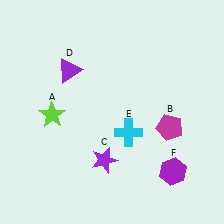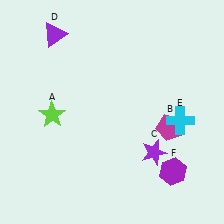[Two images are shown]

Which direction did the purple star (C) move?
The purple star (C) moved right.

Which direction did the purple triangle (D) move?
The purple triangle (D) moved up.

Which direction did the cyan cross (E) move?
The cyan cross (E) moved right.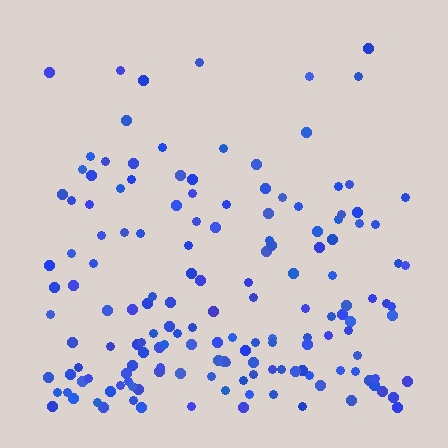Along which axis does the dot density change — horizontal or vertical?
Vertical.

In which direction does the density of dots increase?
From top to bottom, with the bottom side densest.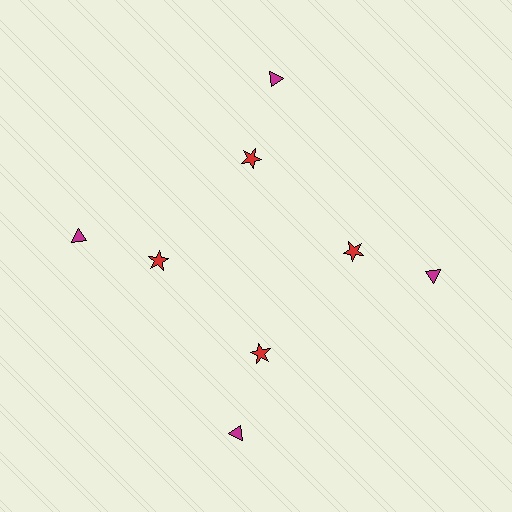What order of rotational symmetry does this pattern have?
This pattern has 4-fold rotational symmetry.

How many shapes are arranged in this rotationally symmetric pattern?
There are 8 shapes, arranged in 4 groups of 2.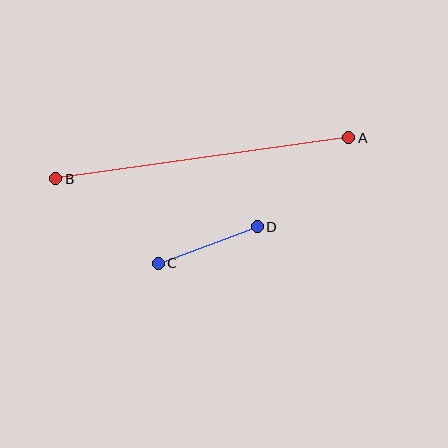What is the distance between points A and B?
The distance is approximately 296 pixels.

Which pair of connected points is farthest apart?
Points A and B are farthest apart.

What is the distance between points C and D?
The distance is approximately 105 pixels.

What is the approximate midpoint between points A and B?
The midpoint is at approximately (202, 158) pixels.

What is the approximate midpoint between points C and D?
The midpoint is at approximately (208, 245) pixels.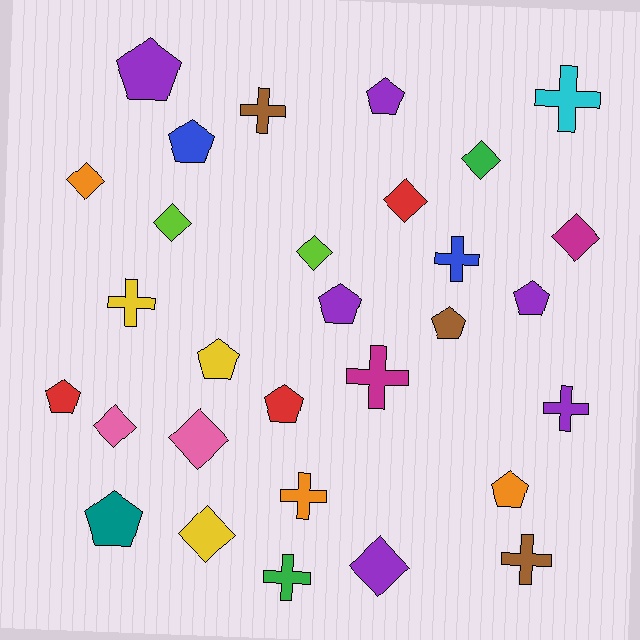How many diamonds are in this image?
There are 10 diamonds.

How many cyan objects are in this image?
There is 1 cyan object.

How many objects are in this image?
There are 30 objects.